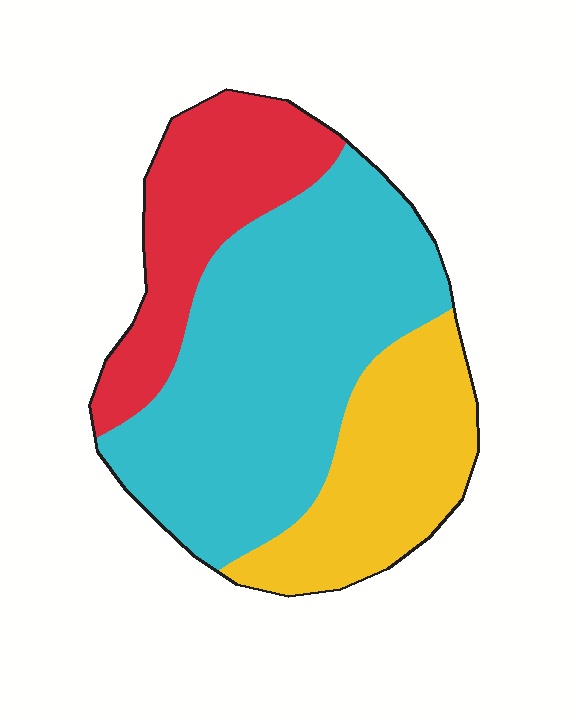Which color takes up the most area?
Cyan, at roughly 55%.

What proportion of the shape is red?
Red covers about 25% of the shape.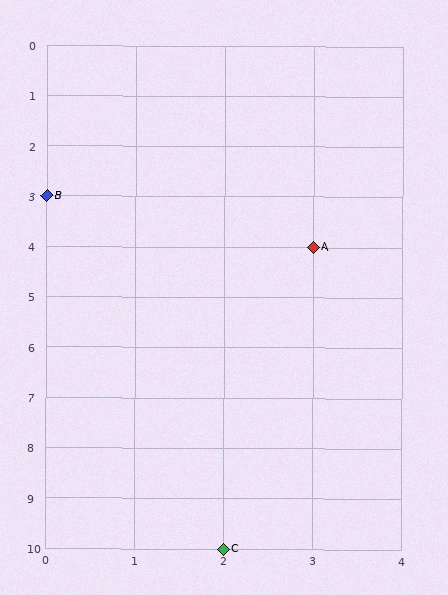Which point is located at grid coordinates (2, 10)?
Point C is at (2, 10).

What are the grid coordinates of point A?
Point A is at grid coordinates (3, 4).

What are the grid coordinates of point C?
Point C is at grid coordinates (2, 10).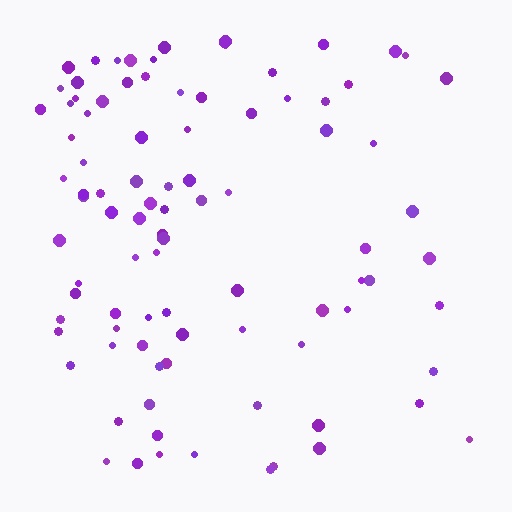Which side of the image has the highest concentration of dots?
The left.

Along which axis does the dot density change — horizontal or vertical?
Horizontal.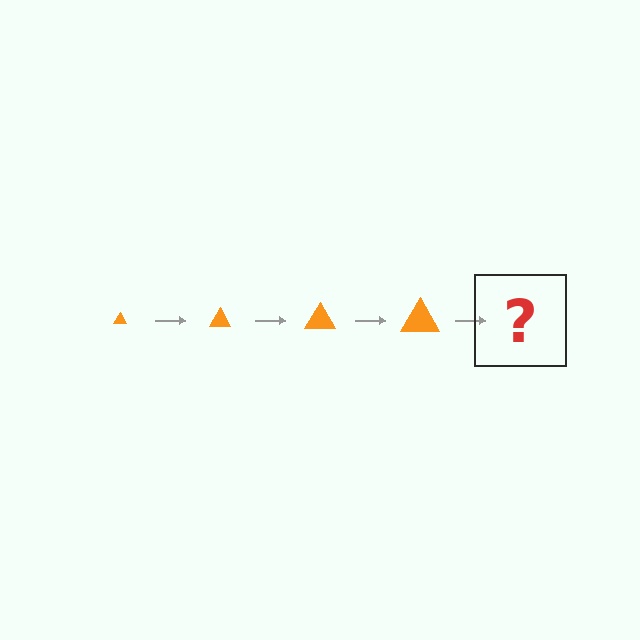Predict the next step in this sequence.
The next step is an orange triangle, larger than the previous one.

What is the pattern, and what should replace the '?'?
The pattern is that the triangle gets progressively larger each step. The '?' should be an orange triangle, larger than the previous one.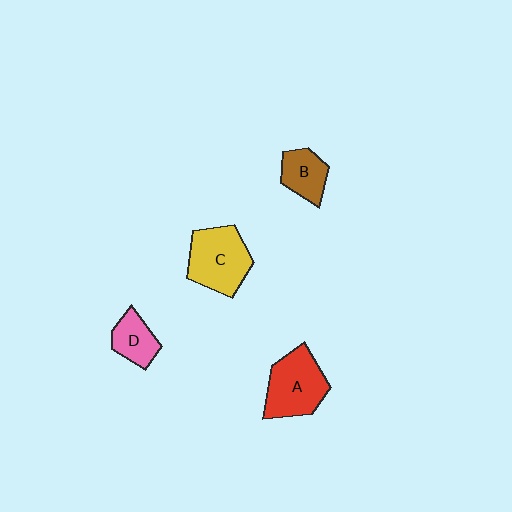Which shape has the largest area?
Shape C (yellow).